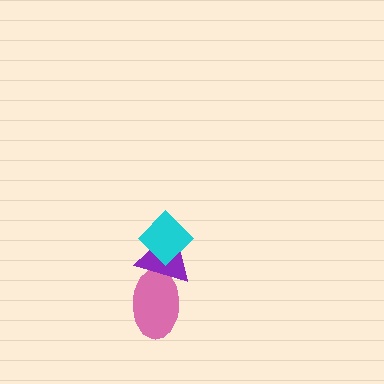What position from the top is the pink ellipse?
The pink ellipse is 3rd from the top.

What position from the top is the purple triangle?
The purple triangle is 2nd from the top.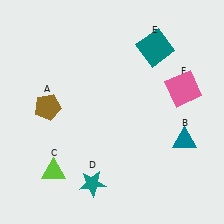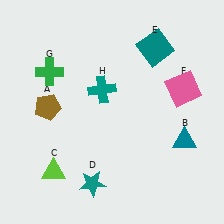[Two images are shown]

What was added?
A green cross (G), a teal cross (H) were added in Image 2.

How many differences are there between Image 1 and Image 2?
There are 2 differences between the two images.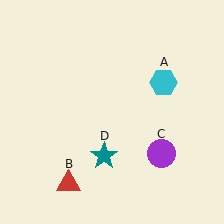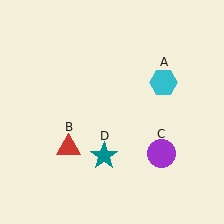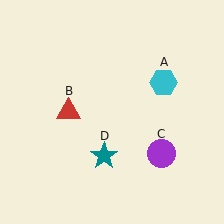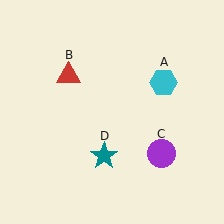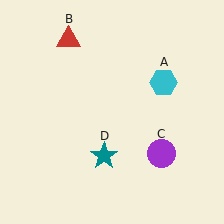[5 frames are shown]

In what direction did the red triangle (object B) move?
The red triangle (object B) moved up.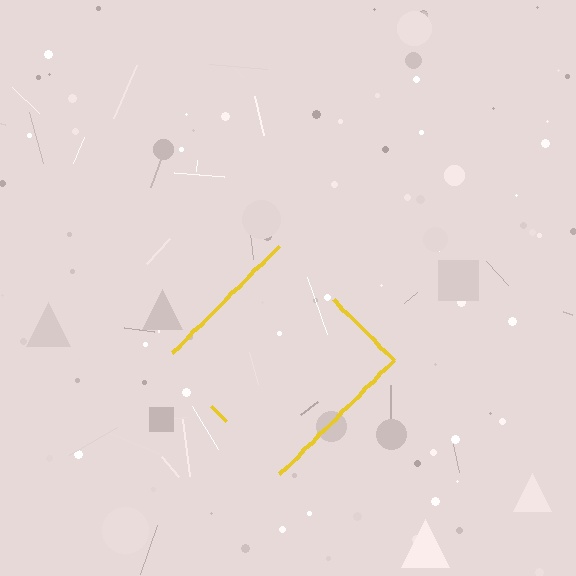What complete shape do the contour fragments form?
The contour fragments form a diamond.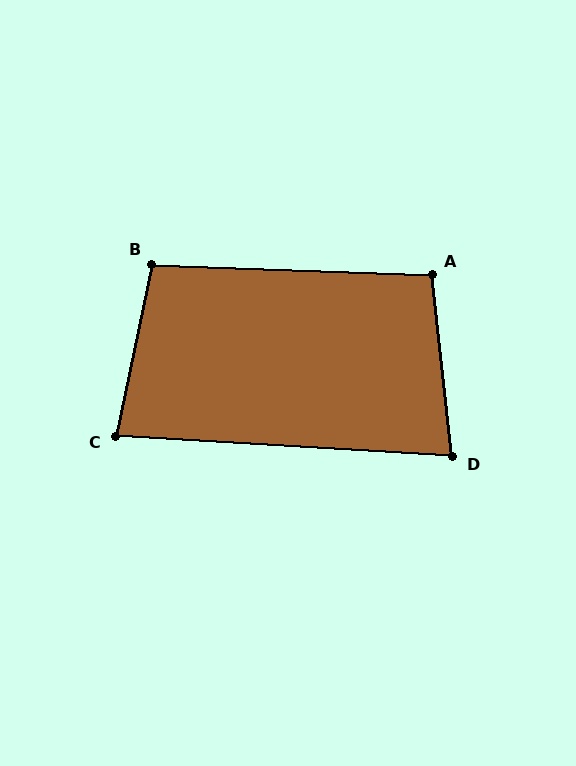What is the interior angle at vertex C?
Approximately 81 degrees (acute).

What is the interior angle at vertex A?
Approximately 99 degrees (obtuse).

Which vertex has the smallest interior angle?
D, at approximately 80 degrees.